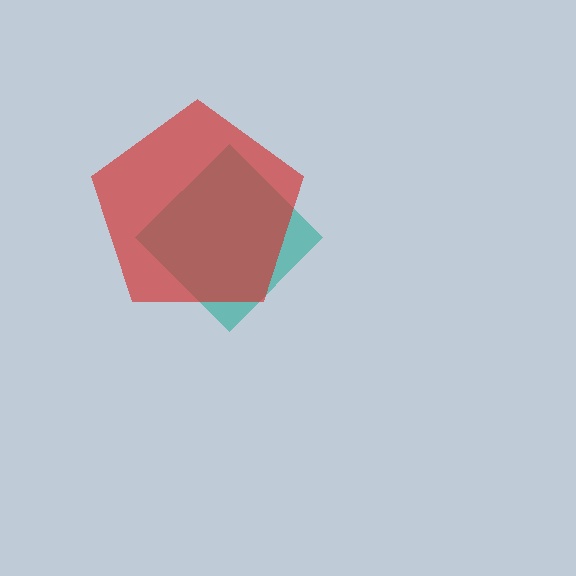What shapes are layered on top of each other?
The layered shapes are: a teal diamond, a red pentagon.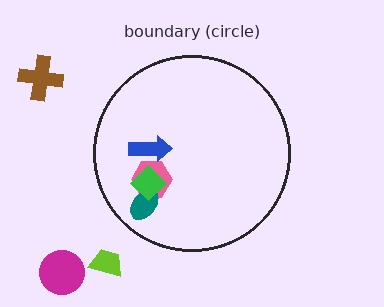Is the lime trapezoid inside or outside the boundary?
Outside.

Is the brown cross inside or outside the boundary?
Outside.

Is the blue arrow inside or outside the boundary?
Inside.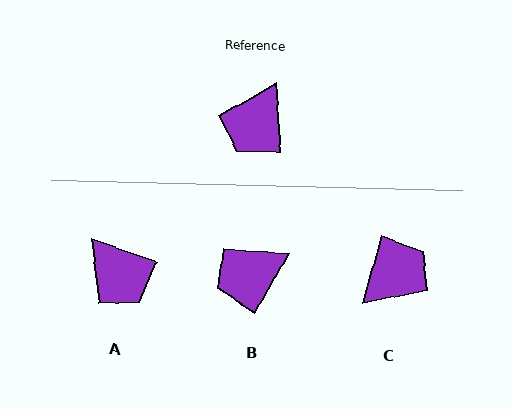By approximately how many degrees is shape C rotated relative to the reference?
Approximately 160 degrees counter-clockwise.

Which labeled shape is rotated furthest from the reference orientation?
C, about 160 degrees away.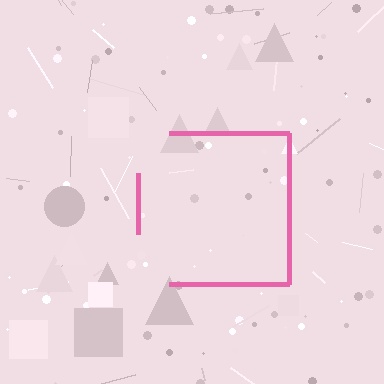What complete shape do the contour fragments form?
The contour fragments form a square.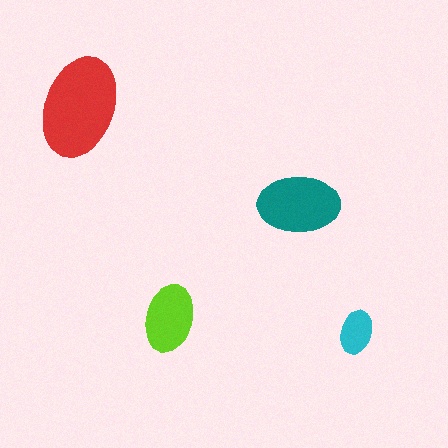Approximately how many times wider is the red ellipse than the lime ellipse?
About 1.5 times wider.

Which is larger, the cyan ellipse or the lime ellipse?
The lime one.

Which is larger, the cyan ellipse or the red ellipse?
The red one.